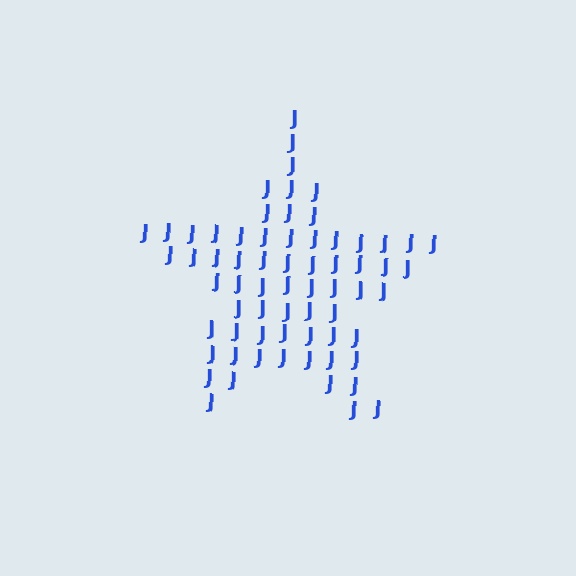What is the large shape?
The large shape is a star.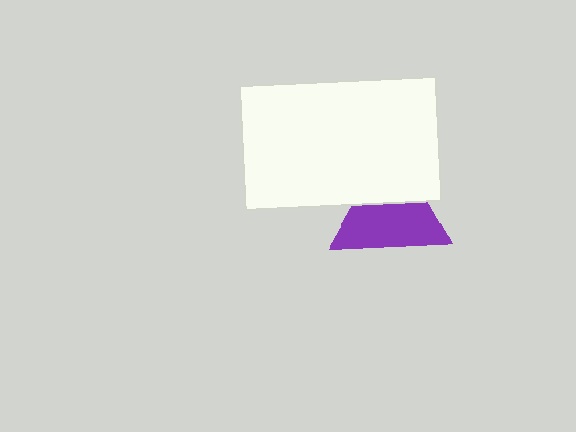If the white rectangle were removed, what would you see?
You would see the complete purple triangle.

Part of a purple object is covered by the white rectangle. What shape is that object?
It is a triangle.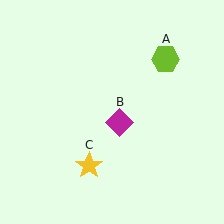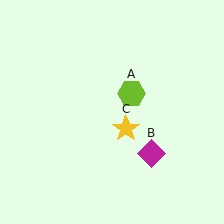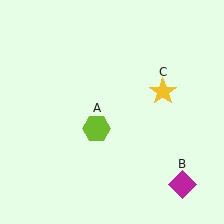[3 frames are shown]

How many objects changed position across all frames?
3 objects changed position: lime hexagon (object A), magenta diamond (object B), yellow star (object C).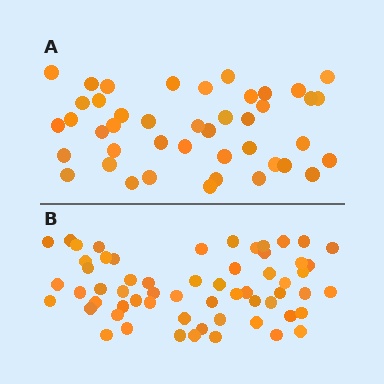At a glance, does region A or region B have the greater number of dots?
Region B (the bottom region) has more dots.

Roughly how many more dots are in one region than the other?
Region B has approximately 15 more dots than region A.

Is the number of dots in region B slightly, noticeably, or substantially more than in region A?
Region B has noticeably more, but not dramatically so. The ratio is roughly 1.4 to 1.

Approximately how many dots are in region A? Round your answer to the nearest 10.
About 40 dots. (The exact count is 43, which rounds to 40.)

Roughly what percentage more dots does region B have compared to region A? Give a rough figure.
About 40% more.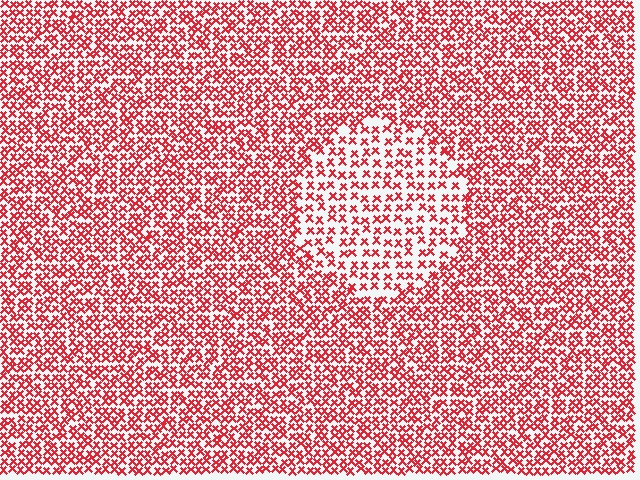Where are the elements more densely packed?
The elements are more densely packed outside the circle boundary.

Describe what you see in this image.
The image contains small red elements arranged at two different densities. A circle-shaped region is visible where the elements are less densely packed than the surrounding area.